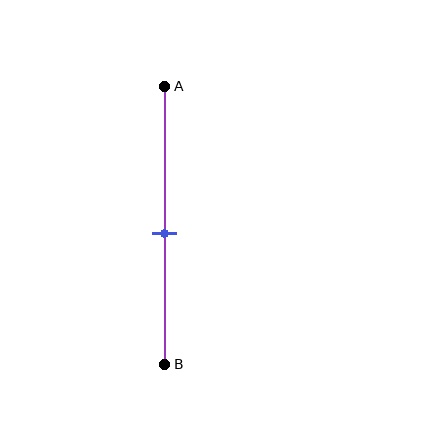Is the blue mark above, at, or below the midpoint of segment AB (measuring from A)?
The blue mark is approximately at the midpoint of segment AB.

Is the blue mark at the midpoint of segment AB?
Yes, the mark is approximately at the midpoint.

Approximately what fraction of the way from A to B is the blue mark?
The blue mark is approximately 55% of the way from A to B.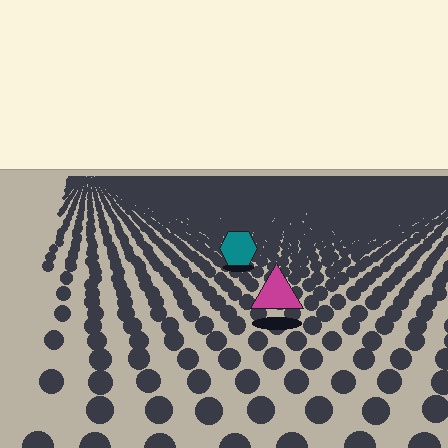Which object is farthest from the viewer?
The teal hexagon is farthest from the viewer. It appears smaller and the ground texture around it is denser.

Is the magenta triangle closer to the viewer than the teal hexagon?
Yes. The magenta triangle is closer — you can tell from the texture gradient: the ground texture is coarser near it.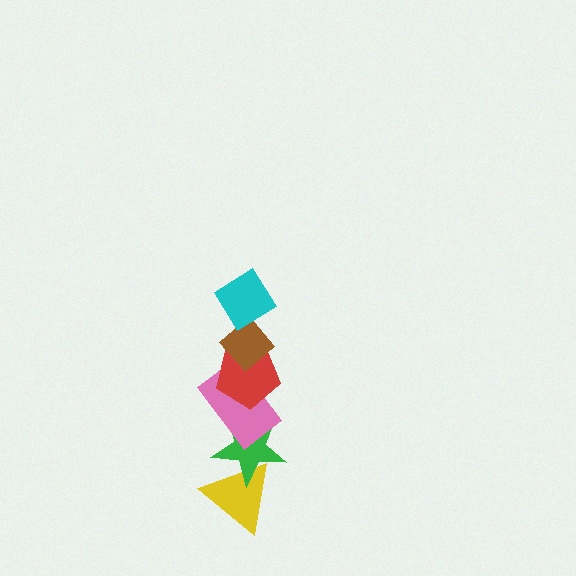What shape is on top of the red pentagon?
The brown diamond is on top of the red pentagon.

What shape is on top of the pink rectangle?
The red pentagon is on top of the pink rectangle.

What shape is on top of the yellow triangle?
The green star is on top of the yellow triangle.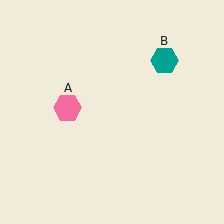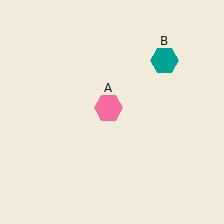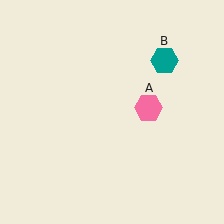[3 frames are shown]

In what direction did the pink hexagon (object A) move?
The pink hexagon (object A) moved right.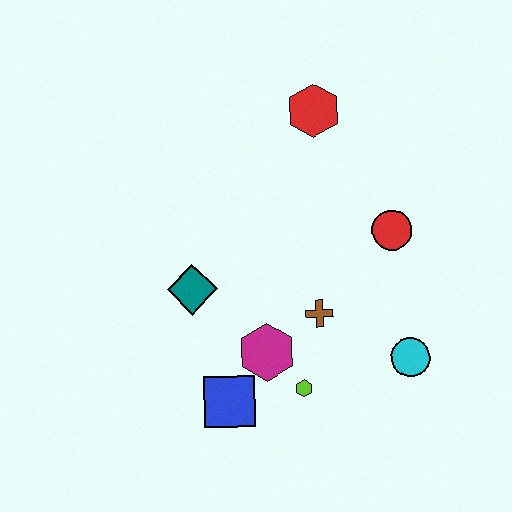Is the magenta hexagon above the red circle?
No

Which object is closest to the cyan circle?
The brown cross is closest to the cyan circle.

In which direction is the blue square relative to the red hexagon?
The blue square is below the red hexagon.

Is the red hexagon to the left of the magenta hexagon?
No